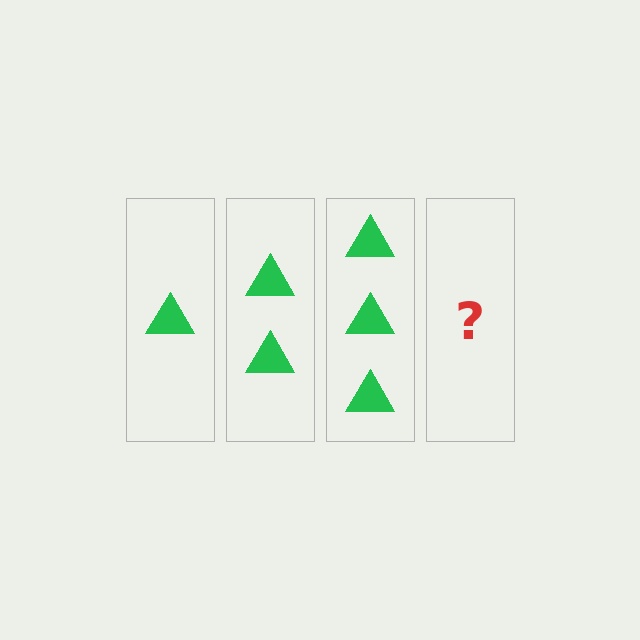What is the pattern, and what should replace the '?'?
The pattern is that each step adds one more triangle. The '?' should be 4 triangles.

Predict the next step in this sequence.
The next step is 4 triangles.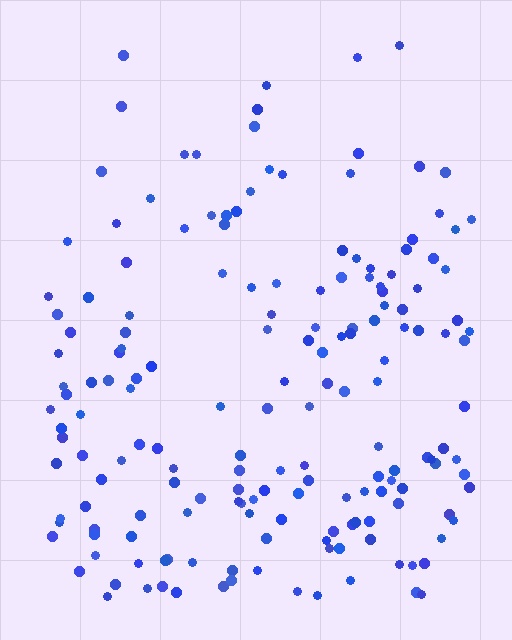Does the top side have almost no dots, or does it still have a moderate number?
Still a moderate number, just noticeably fewer than the bottom.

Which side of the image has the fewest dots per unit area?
The top.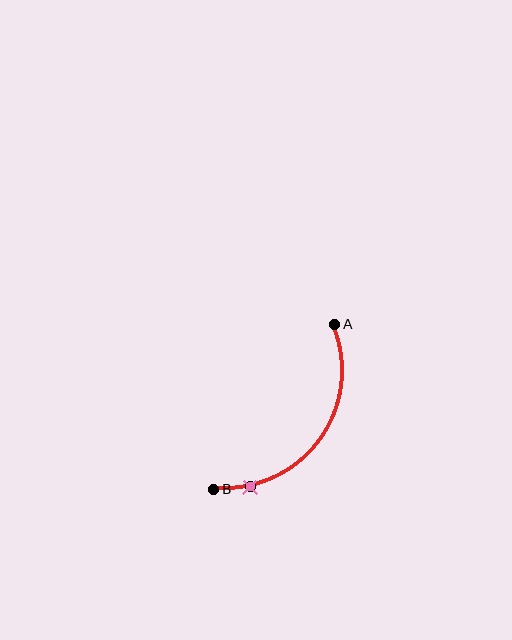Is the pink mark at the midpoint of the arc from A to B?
No. The pink mark lies on the arc but is closer to endpoint B. The arc midpoint would be at the point on the curve equidistant along the arc from both A and B.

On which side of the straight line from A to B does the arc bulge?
The arc bulges below and to the right of the straight line connecting A and B.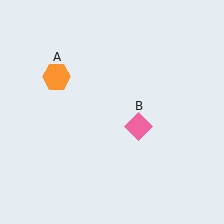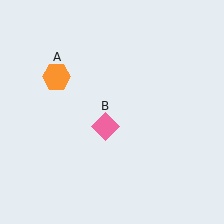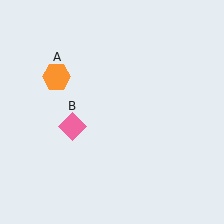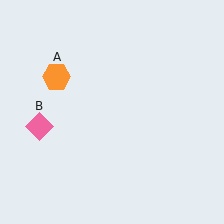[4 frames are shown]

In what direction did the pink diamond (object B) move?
The pink diamond (object B) moved left.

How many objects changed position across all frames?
1 object changed position: pink diamond (object B).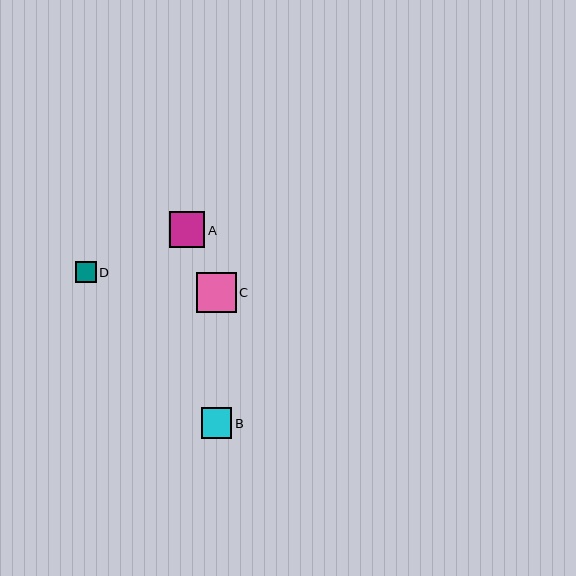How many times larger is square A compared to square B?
Square A is approximately 1.2 times the size of square B.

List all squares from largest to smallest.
From largest to smallest: C, A, B, D.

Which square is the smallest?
Square D is the smallest with a size of approximately 21 pixels.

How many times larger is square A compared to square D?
Square A is approximately 1.7 times the size of square D.